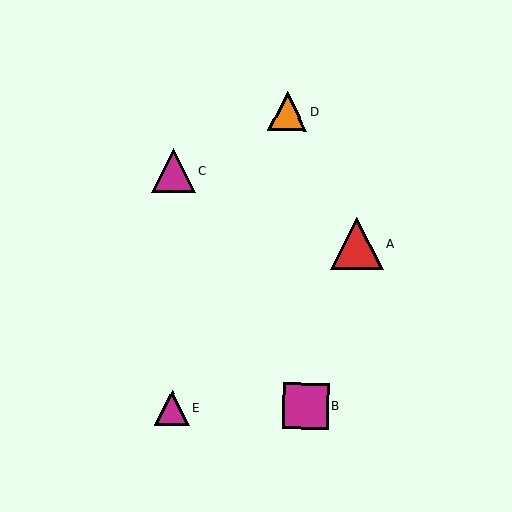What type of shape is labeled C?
Shape C is a magenta triangle.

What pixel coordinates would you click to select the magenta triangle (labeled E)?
Click at (172, 408) to select the magenta triangle E.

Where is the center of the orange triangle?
The center of the orange triangle is at (287, 112).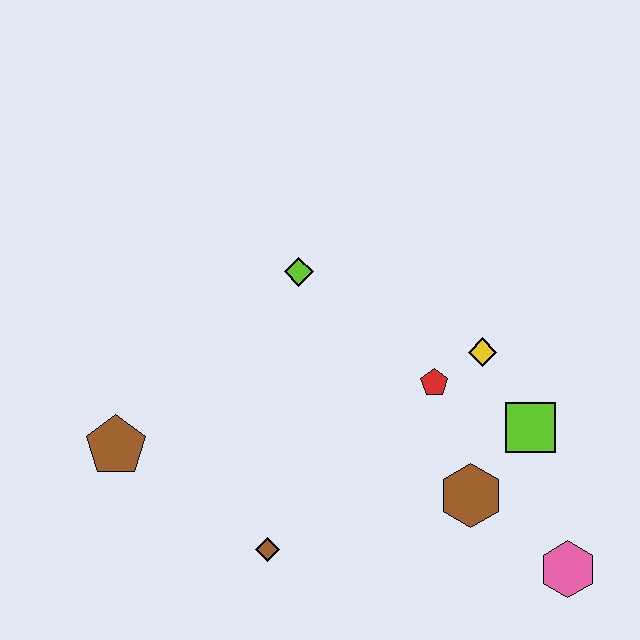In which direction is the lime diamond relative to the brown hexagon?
The lime diamond is above the brown hexagon.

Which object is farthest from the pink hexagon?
The brown pentagon is farthest from the pink hexagon.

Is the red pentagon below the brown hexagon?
No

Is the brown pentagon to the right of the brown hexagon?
No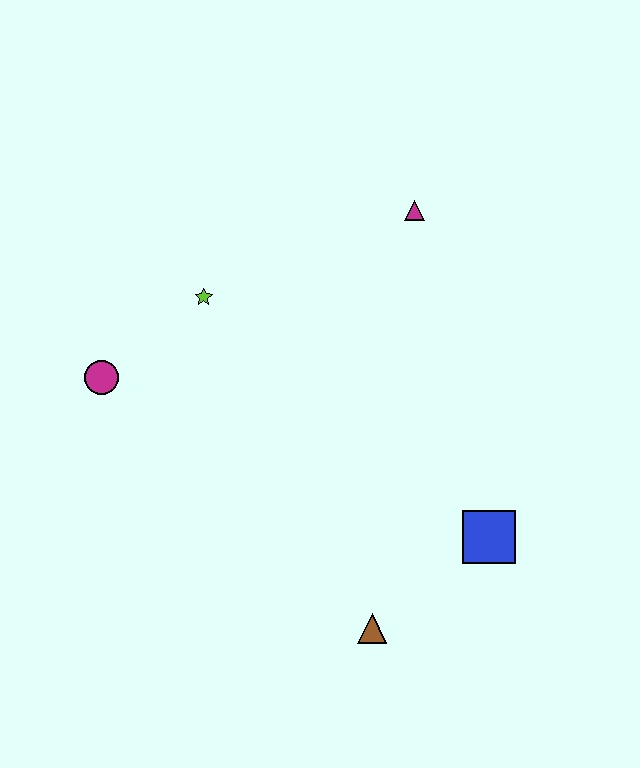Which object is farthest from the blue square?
The magenta circle is farthest from the blue square.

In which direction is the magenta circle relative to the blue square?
The magenta circle is to the left of the blue square.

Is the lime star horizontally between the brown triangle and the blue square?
No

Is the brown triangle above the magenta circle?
No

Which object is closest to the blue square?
The brown triangle is closest to the blue square.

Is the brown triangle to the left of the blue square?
Yes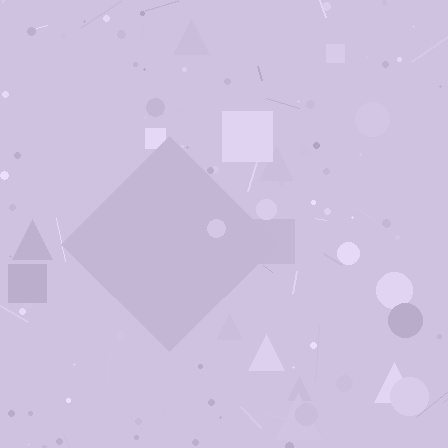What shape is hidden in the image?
A diamond is hidden in the image.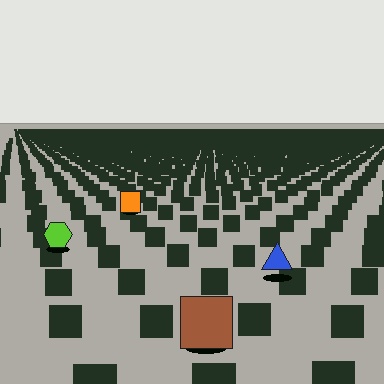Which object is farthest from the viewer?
The orange square is farthest from the viewer. It appears smaller and the ground texture around it is denser.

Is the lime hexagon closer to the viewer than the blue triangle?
No. The blue triangle is closer — you can tell from the texture gradient: the ground texture is coarser near it.